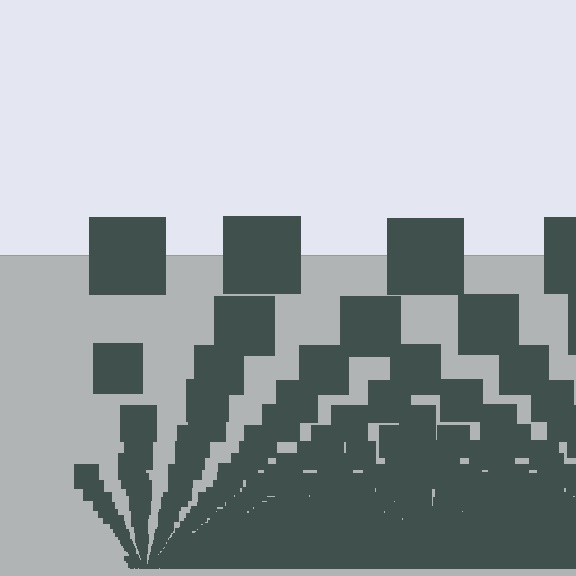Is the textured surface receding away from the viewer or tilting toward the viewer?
The surface appears to tilt toward the viewer. Texture elements get larger and sparser toward the top.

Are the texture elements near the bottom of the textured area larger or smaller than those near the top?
Smaller. The gradient is inverted — elements near the bottom are smaller and denser.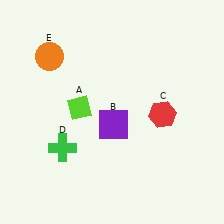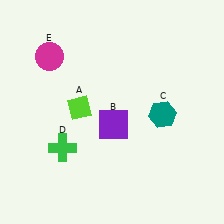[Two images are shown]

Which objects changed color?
C changed from red to teal. E changed from orange to magenta.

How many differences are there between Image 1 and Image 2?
There are 2 differences between the two images.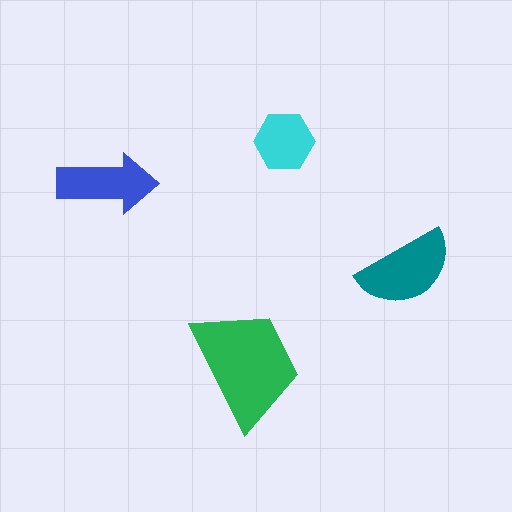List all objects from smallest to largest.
The cyan hexagon, the blue arrow, the teal semicircle, the green trapezoid.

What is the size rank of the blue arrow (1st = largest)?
3rd.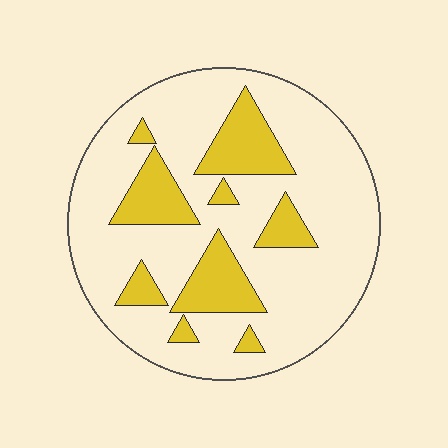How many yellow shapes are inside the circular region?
9.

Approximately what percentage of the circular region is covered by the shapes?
Approximately 25%.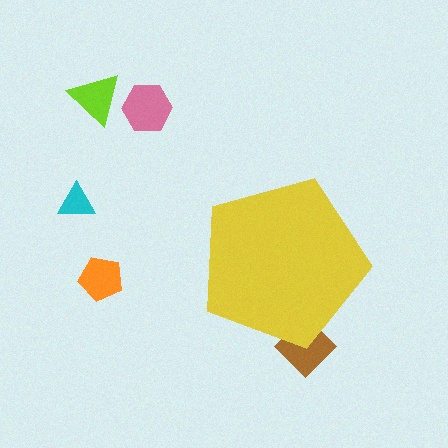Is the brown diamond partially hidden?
Yes, the brown diamond is partially hidden behind the yellow pentagon.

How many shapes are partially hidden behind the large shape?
1 shape is partially hidden.